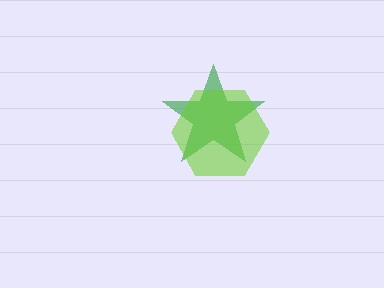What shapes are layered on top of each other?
The layered shapes are: a green star, a lime hexagon.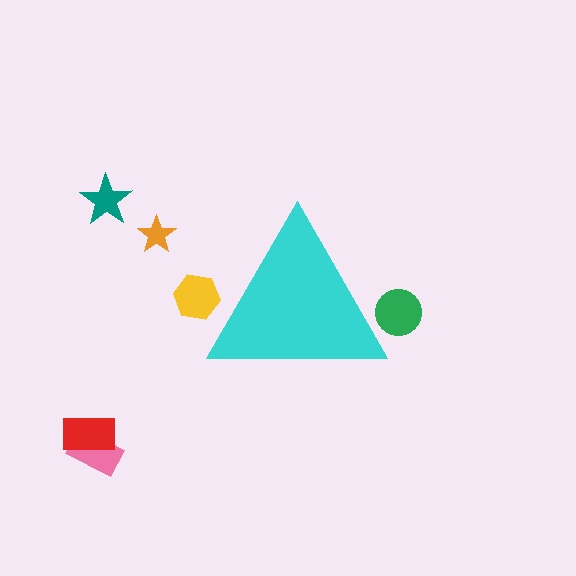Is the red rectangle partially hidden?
No, the red rectangle is fully visible.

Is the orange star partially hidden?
No, the orange star is fully visible.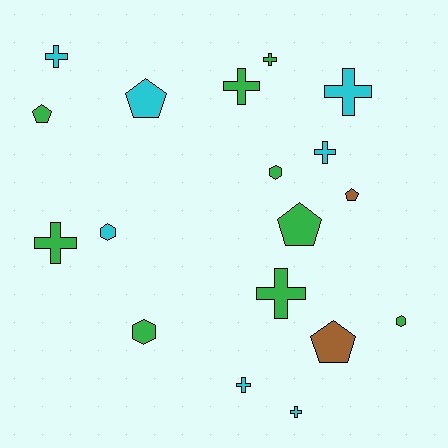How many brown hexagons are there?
There are no brown hexagons.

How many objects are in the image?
There are 18 objects.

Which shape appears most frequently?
Cross, with 9 objects.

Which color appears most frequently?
Green, with 9 objects.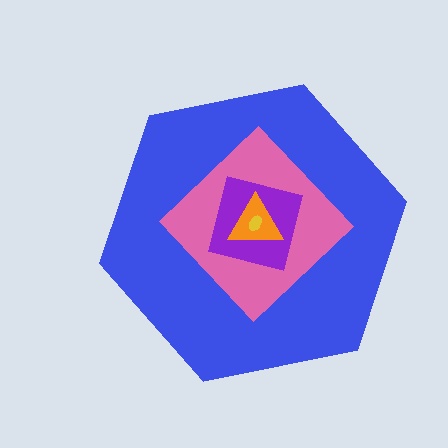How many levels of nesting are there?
5.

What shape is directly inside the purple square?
The orange triangle.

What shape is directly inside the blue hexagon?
The pink diamond.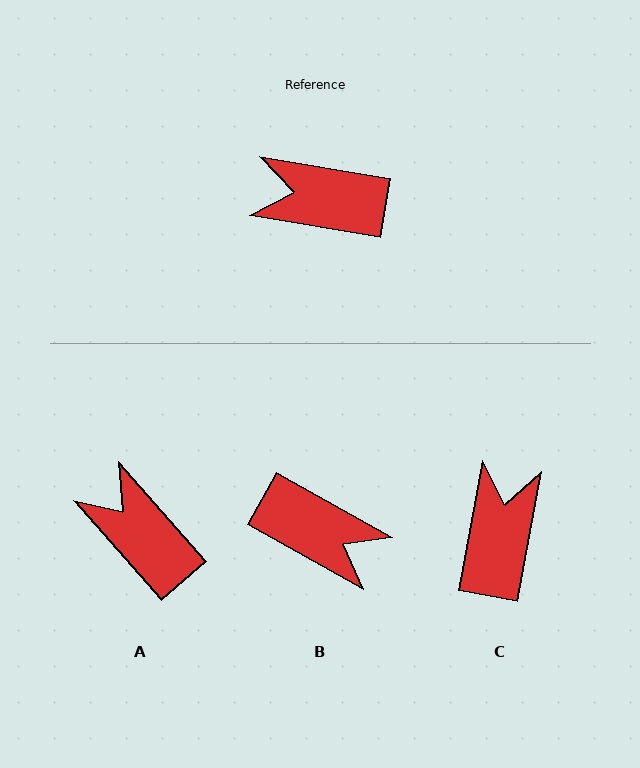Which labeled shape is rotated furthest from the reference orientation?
B, about 160 degrees away.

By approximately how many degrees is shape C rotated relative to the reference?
Approximately 91 degrees clockwise.